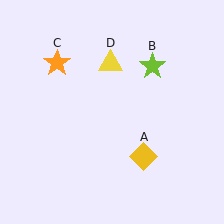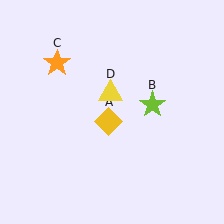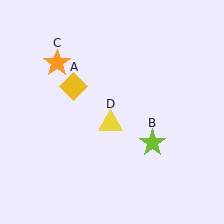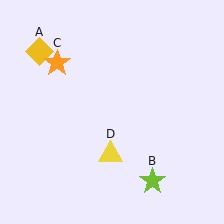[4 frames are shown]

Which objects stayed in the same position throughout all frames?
Orange star (object C) remained stationary.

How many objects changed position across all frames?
3 objects changed position: yellow diamond (object A), lime star (object B), yellow triangle (object D).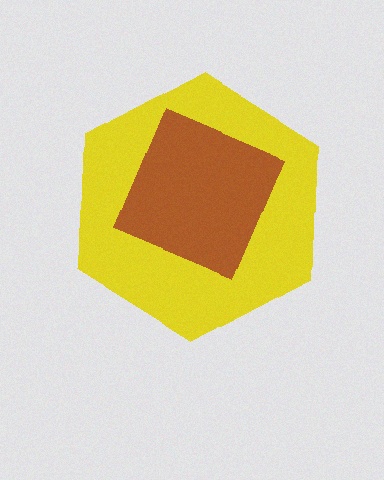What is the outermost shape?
The yellow hexagon.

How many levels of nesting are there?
2.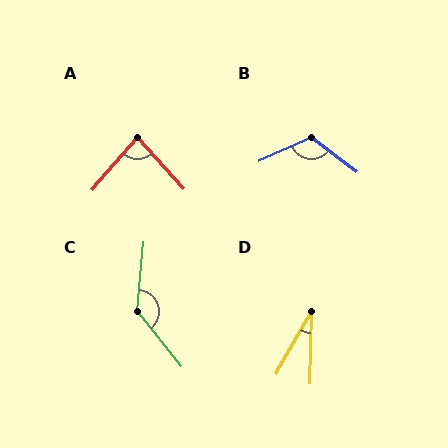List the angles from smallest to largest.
D (28°), A (83°), B (119°), C (136°).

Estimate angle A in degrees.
Approximately 83 degrees.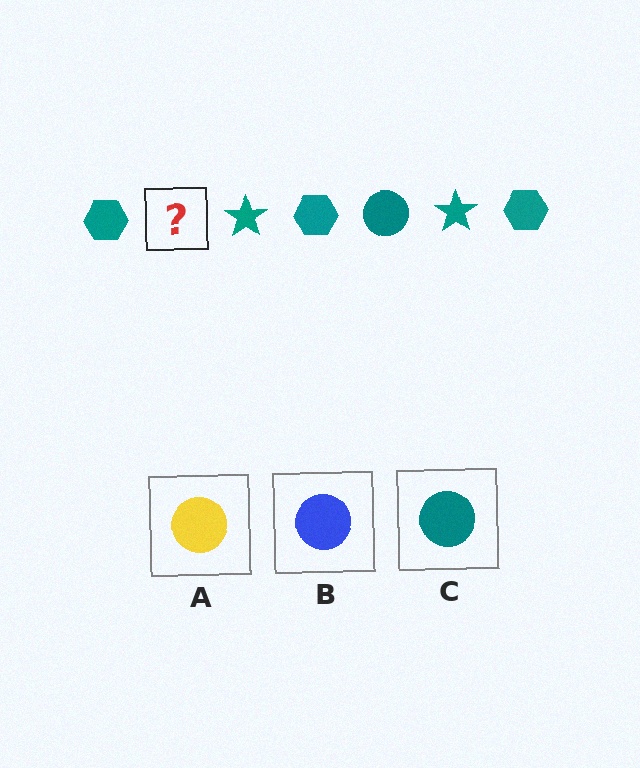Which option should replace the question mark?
Option C.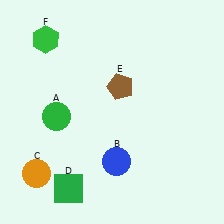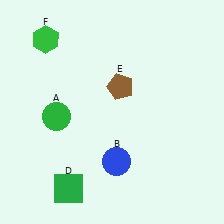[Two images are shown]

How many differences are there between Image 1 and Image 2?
There is 1 difference between the two images.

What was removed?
The orange circle (C) was removed in Image 2.